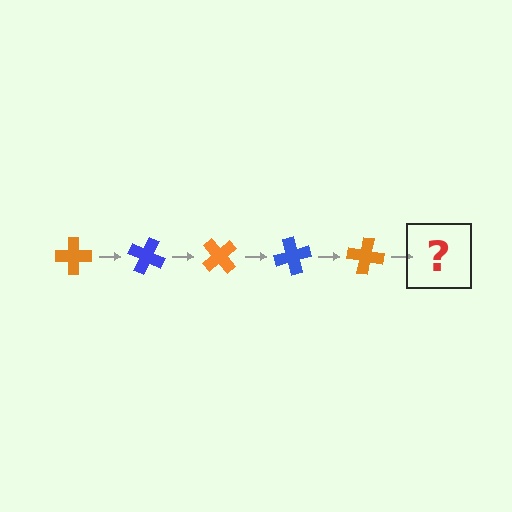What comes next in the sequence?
The next element should be a blue cross, rotated 125 degrees from the start.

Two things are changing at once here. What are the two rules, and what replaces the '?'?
The two rules are that it rotates 25 degrees each step and the color cycles through orange and blue. The '?' should be a blue cross, rotated 125 degrees from the start.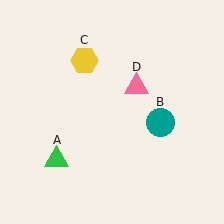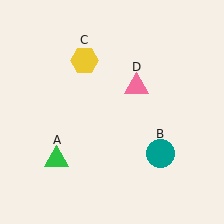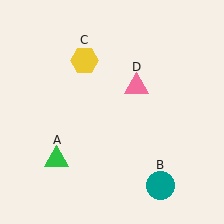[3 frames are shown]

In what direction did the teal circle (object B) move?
The teal circle (object B) moved down.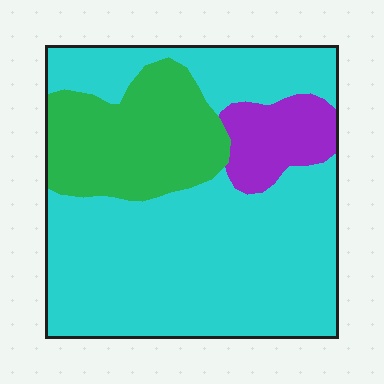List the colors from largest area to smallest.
From largest to smallest: cyan, green, purple.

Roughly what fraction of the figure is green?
Green takes up between a sixth and a third of the figure.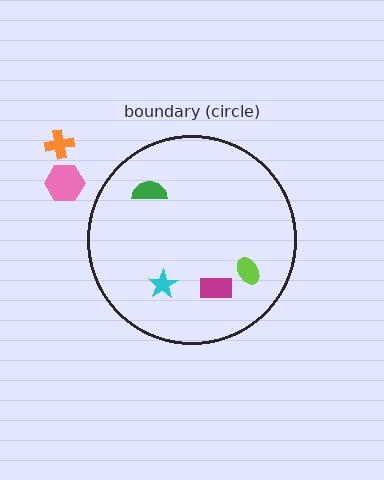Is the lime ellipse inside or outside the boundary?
Inside.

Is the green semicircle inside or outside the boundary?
Inside.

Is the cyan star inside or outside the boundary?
Inside.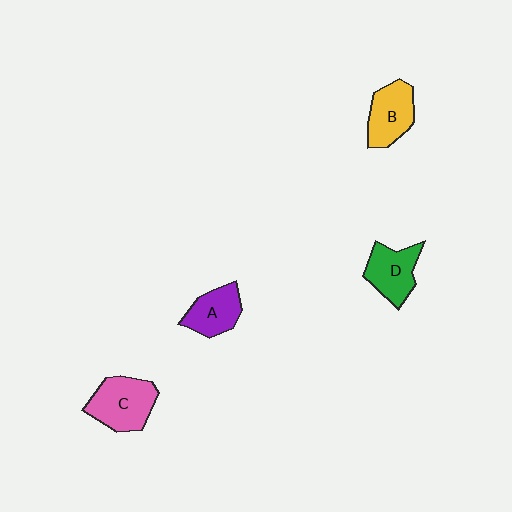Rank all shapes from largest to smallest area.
From largest to smallest: C (pink), B (yellow), D (green), A (purple).